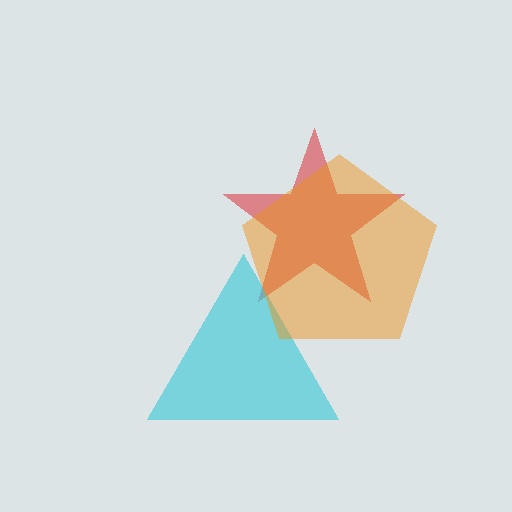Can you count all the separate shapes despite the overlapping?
Yes, there are 3 separate shapes.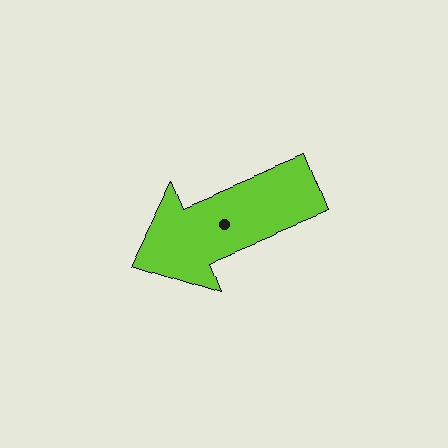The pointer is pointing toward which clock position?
Roughly 8 o'clock.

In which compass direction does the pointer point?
West.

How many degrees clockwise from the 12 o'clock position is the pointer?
Approximately 248 degrees.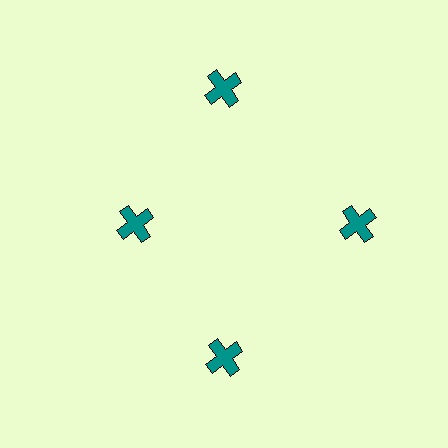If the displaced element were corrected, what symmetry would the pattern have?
It would have 4-fold rotational symmetry — the pattern would map onto itself every 90 degrees.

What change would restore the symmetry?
The symmetry would be restored by moving it outward, back onto the ring so that all 4 crosses sit at equal angles and equal distance from the center.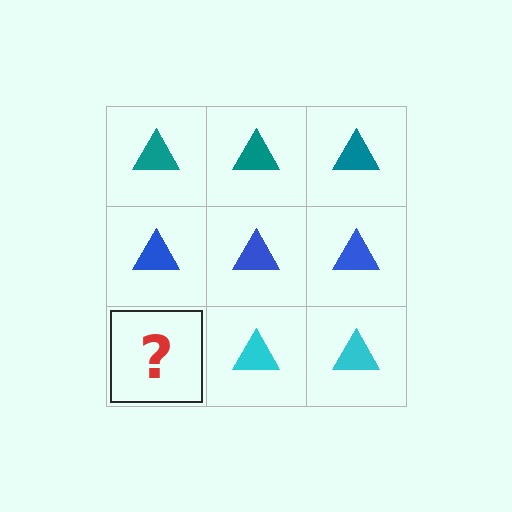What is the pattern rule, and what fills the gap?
The rule is that each row has a consistent color. The gap should be filled with a cyan triangle.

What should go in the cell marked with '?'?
The missing cell should contain a cyan triangle.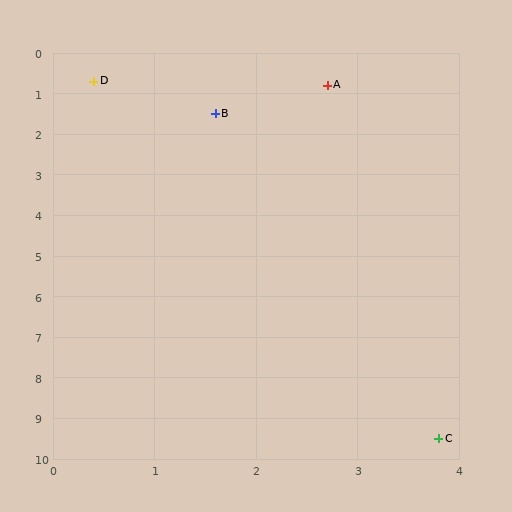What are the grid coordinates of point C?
Point C is at approximately (3.8, 9.5).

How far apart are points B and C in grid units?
Points B and C are about 8.3 grid units apart.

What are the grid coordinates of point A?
Point A is at approximately (2.7, 0.8).